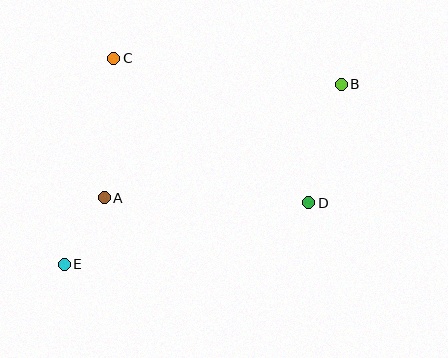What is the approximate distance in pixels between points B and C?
The distance between B and C is approximately 229 pixels.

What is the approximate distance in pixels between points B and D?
The distance between B and D is approximately 123 pixels.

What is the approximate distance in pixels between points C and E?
The distance between C and E is approximately 212 pixels.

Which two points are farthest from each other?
Points B and E are farthest from each other.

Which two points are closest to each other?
Points A and E are closest to each other.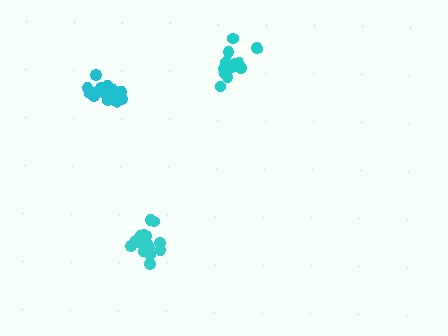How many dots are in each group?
Group 1: 18 dots, Group 2: 15 dots, Group 3: 14 dots (47 total).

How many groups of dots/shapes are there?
There are 3 groups.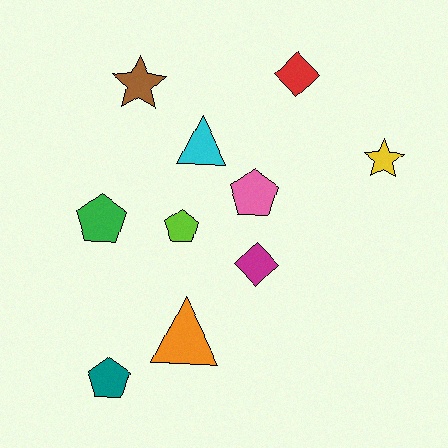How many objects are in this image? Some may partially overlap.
There are 10 objects.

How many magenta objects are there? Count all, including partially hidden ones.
There is 1 magenta object.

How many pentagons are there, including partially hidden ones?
There are 4 pentagons.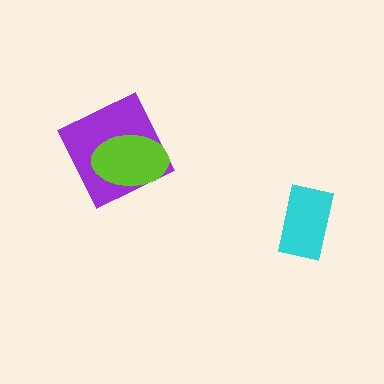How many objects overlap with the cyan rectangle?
0 objects overlap with the cyan rectangle.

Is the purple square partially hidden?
Yes, it is partially covered by another shape.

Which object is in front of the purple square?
The lime ellipse is in front of the purple square.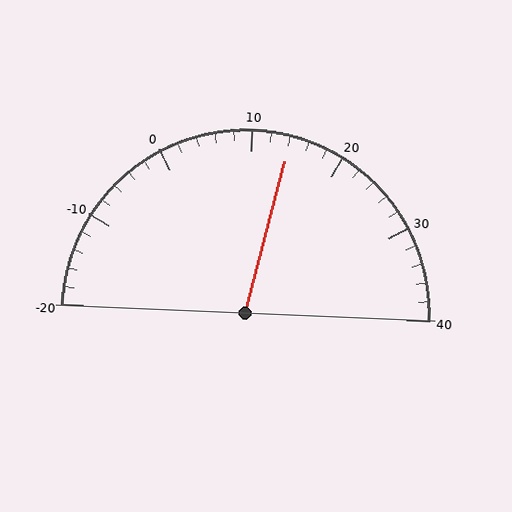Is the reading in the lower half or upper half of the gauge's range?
The reading is in the upper half of the range (-20 to 40).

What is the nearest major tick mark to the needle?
The nearest major tick mark is 10.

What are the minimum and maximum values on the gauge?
The gauge ranges from -20 to 40.